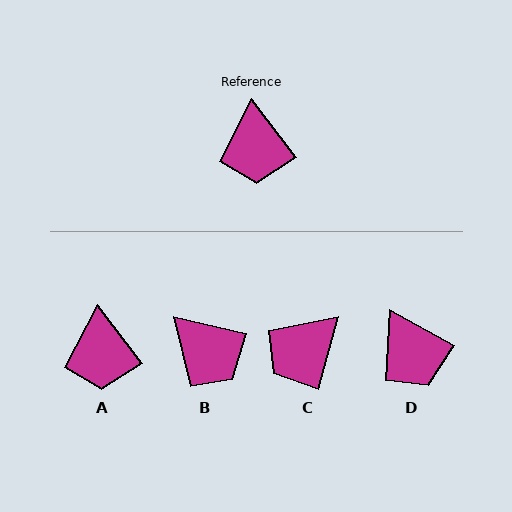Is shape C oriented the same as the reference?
No, it is off by about 52 degrees.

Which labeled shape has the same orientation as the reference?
A.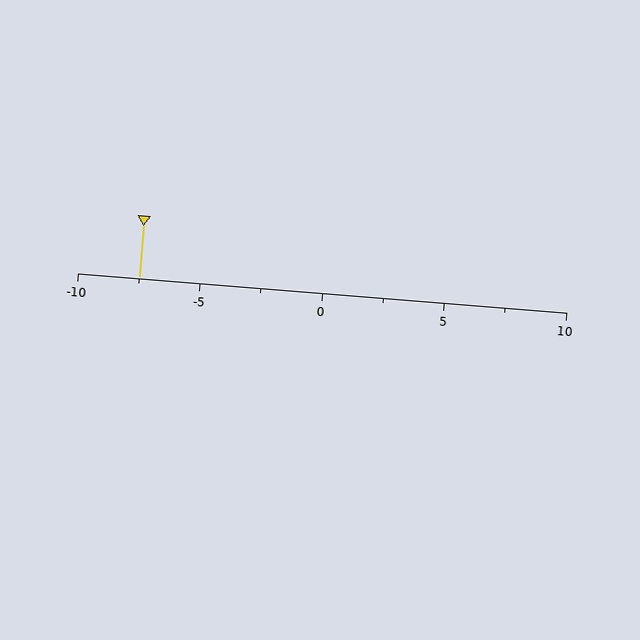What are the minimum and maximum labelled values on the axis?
The axis runs from -10 to 10.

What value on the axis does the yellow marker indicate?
The marker indicates approximately -7.5.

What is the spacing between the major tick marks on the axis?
The major ticks are spaced 5 apart.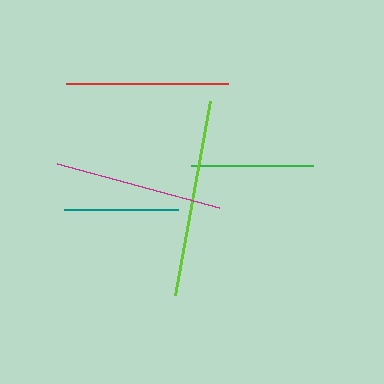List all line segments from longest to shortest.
From longest to shortest: lime, magenta, red, green, teal.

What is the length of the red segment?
The red segment is approximately 162 pixels long.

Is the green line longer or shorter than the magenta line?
The magenta line is longer than the green line.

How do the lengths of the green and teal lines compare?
The green and teal lines are approximately the same length.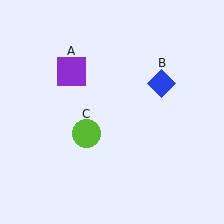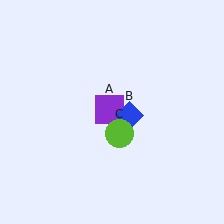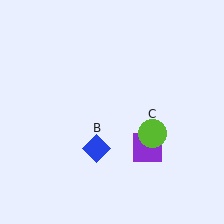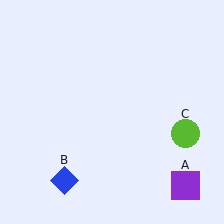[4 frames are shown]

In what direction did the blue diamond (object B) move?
The blue diamond (object B) moved down and to the left.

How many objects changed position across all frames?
3 objects changed position: purple square (object A), blue diamond (object B), lime circle (object C).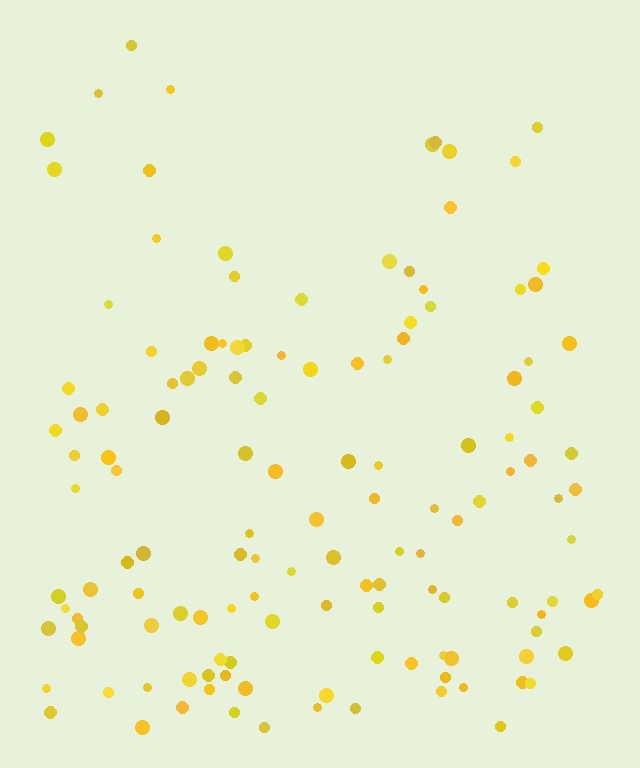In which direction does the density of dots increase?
From top to bottom, with the bottom side densest.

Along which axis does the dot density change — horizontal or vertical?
Vertical.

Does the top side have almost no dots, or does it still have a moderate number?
Still a moderate number, just noticeably fewer than the bottom.